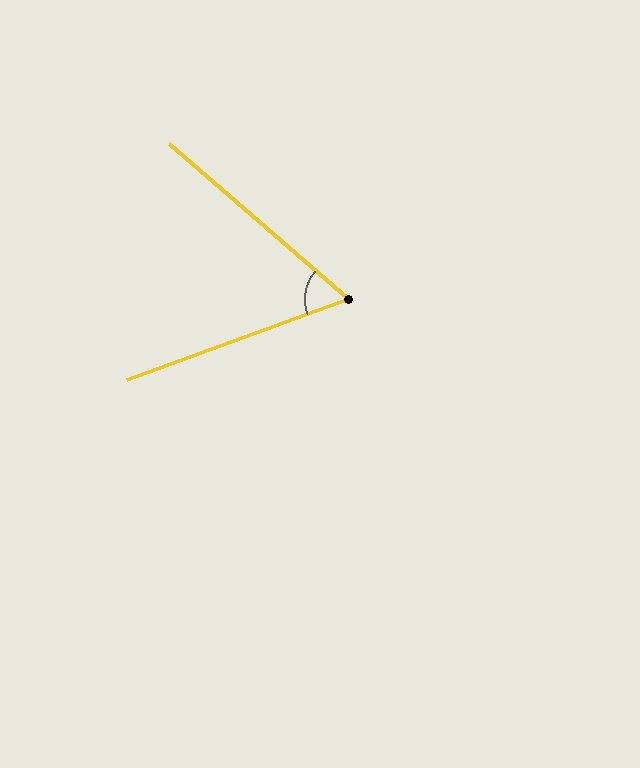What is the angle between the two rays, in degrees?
Approximately 61 degrees.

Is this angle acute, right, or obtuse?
It is acute.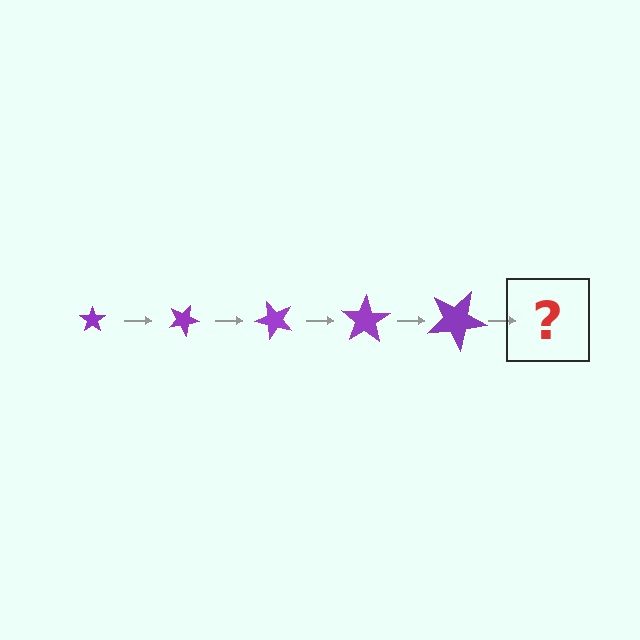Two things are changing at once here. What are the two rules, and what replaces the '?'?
The two rules are that the star grows larger each step and it rotates 25 degrees each step. The '?' should be a star, larger than the previous one and rotated 125 degrees from the start.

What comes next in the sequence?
The next element should be a star, larger than the previous one and rotated 125 degrees from the start.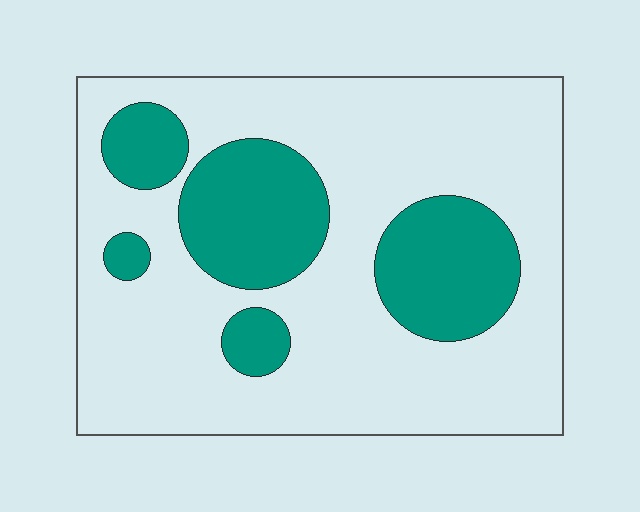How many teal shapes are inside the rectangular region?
5.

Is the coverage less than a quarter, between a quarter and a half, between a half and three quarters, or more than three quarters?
Between a quarter and a half.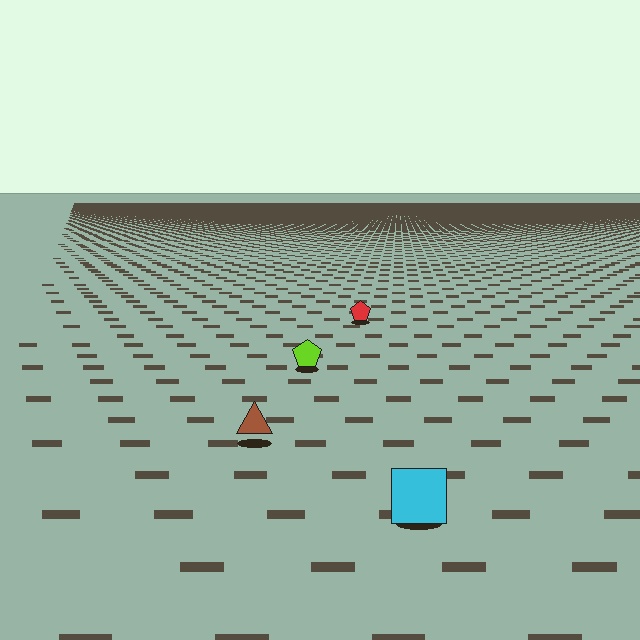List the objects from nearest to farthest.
From nearest to farthest: the cyan square, the brown triangle, the lime pentagon, the red pentagon.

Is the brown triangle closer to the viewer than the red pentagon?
Yes. The brown triangle is closer — you can tell from the texture gradient: the ground texture is coarser near it.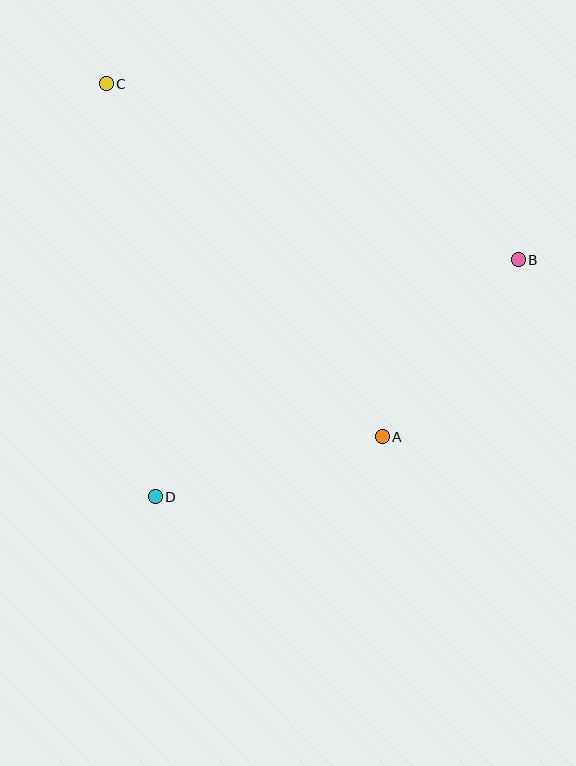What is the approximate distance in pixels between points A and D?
The distance between A and D is approximately 235 pixels.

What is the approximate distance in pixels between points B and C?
The distance between B and C is approximately 448 pixels.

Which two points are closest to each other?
Points A and B are closest to each other.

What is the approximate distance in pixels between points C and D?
The distance between C and D is approximately 416 pixels.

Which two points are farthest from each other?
Points A and C are farthest from each other.